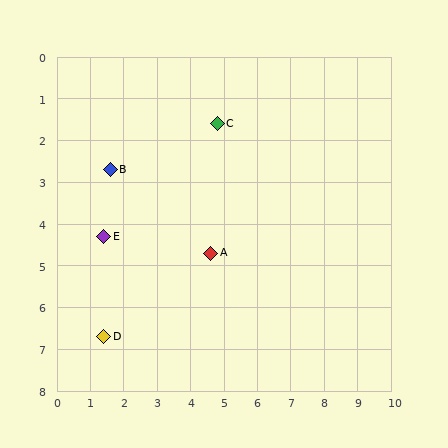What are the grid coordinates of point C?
Point C is at approximately (4.8, 1.6).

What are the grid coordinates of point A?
Point A is at approximately (4.6, 4.7).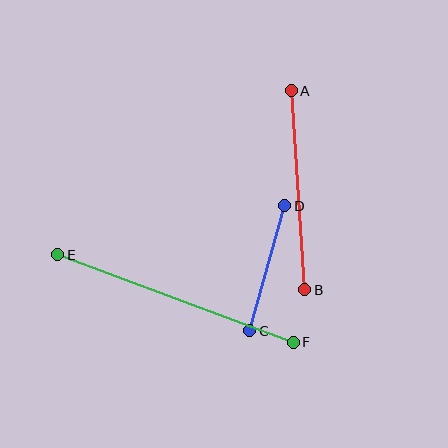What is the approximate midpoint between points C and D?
The midpoint is at approximately (267, 268) pixels.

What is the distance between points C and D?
The distance is approximately 130 pixels.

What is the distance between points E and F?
The distance is approximately 251 pixels.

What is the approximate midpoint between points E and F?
The midpoint is at approximately (175, 299) pixels.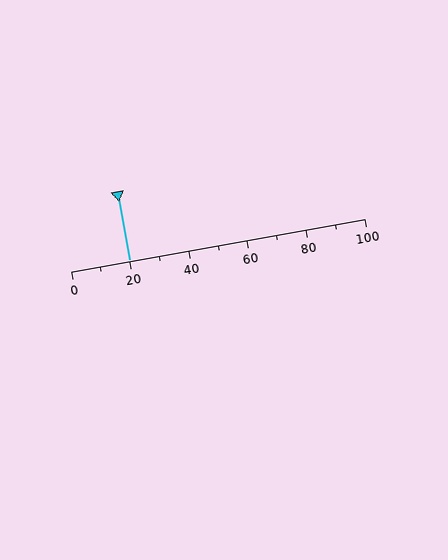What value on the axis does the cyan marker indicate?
The marker indicates approximately 20.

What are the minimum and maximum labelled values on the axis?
The axis runs from 0 to 100.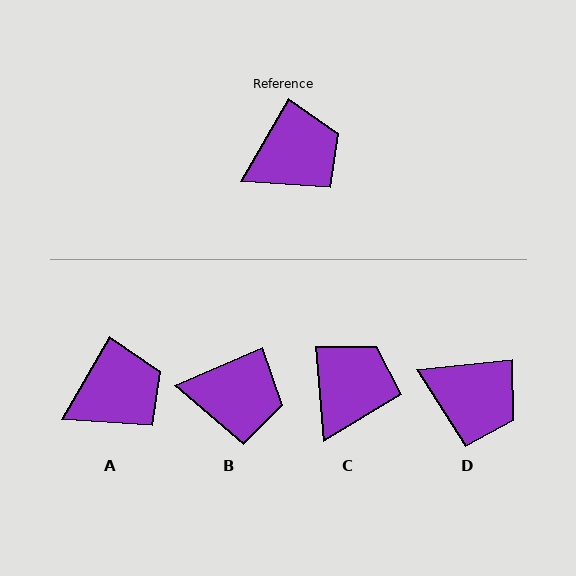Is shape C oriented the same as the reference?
No, it is off by about 35 degrees.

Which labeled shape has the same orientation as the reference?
A.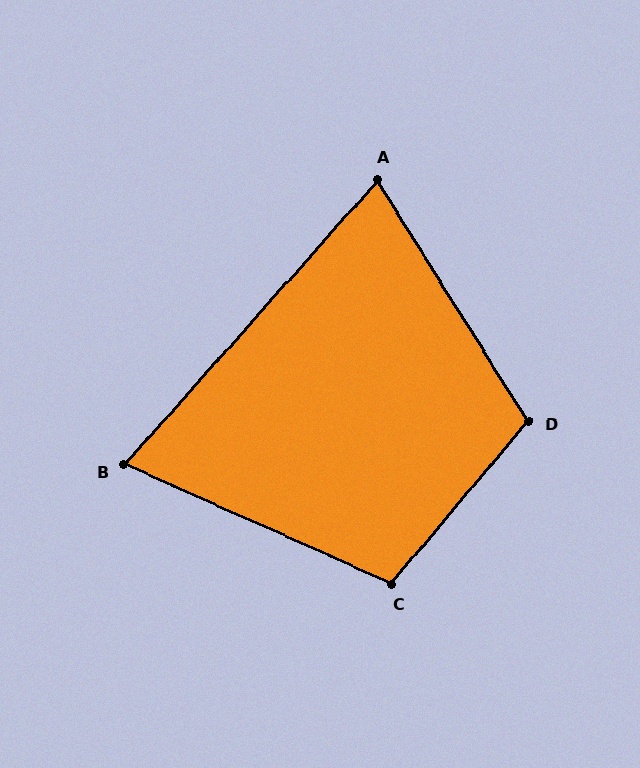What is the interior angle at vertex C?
Approximately 106 degrees (obtuse).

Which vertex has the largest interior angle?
D, at approximately 108 degrees.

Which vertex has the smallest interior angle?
B, at approximately 72 degrees.